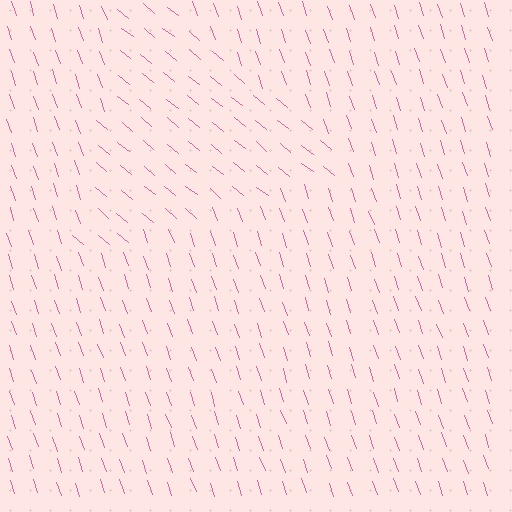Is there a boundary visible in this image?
Yes, there is a texture boundary formed by a change in line orientation.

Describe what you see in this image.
The image is filled with small pink line segments. A triangle region in the image has lines oriented differently from the surrounding lines, creating a visible texture boundary.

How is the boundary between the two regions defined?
The boundary is defined purely by a change in line orientation (approximately 32 degrees difference). All lines are the same color and thickness.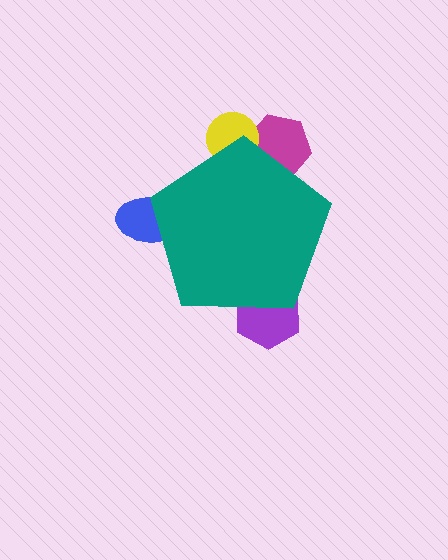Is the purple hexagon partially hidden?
Yes, the purple hexagon is partially hidden behind the teal pentagon.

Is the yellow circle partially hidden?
Yes, the yellow circle is partially hidden behind the teal pentagon.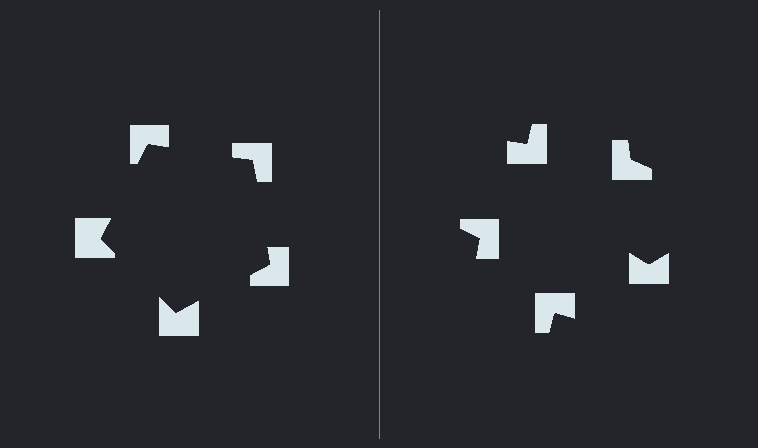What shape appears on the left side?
An illusory pentagon.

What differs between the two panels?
The notched squares are positioned identically on both sides; only the wedge orientations differ. On the left they align to a pentagon; on the right they are misaligned.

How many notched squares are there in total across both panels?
10 — 5 on each side.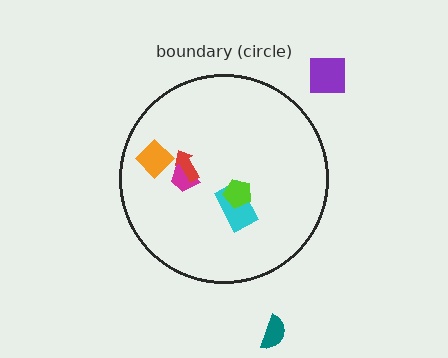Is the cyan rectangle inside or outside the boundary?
Inside.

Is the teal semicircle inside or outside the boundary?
Outside.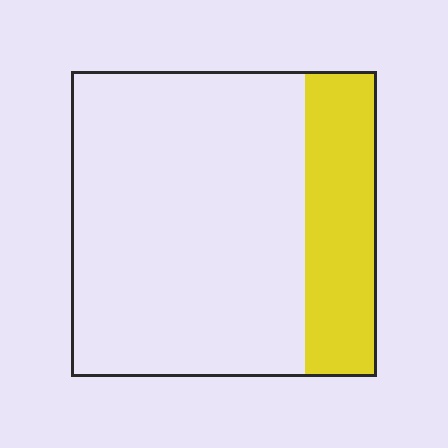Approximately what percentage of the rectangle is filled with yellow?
Approximately 25%.